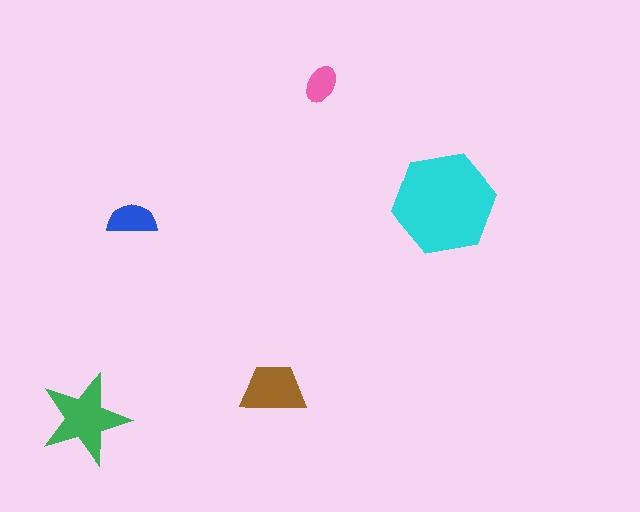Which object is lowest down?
The green star is bottommost.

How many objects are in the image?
There are 5 objects in the image.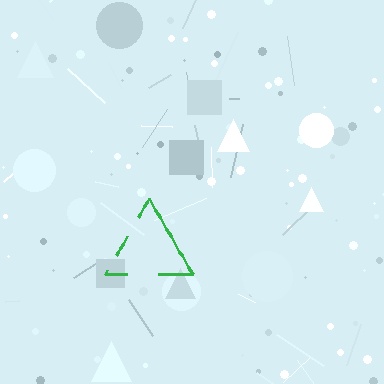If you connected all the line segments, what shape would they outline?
They would outline a triangle.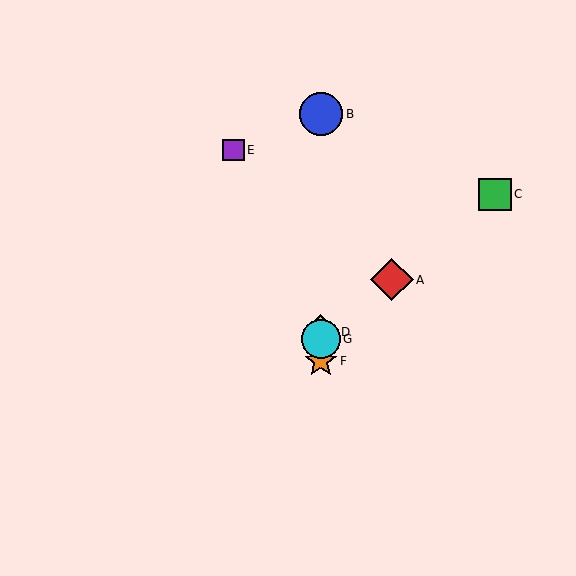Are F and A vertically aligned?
No, F is at x≈321 and A is at x≈392.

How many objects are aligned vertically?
4 objects (B, D, F, G) are aligned vertically.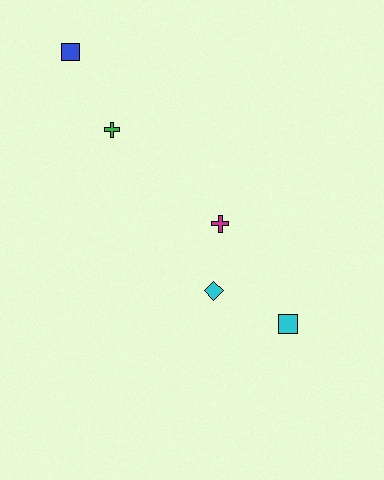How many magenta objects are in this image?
There is 1 magenta object.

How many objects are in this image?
There are 5 objects.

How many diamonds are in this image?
There is 1 diamond.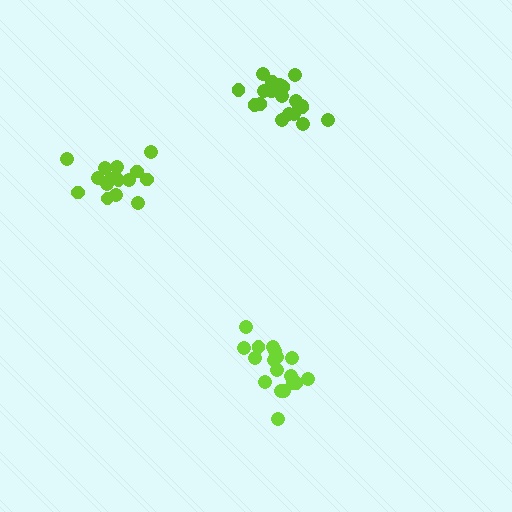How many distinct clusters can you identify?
There are 3 distinct clusters.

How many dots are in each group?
Group 1: 19 dots, Group 2: 18 dots, Group 3: 15 dots (52 total).